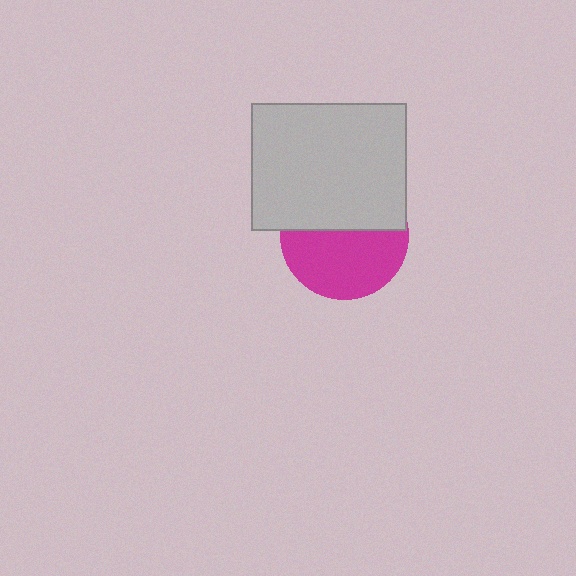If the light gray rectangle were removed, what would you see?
You would see the complete magenta circle.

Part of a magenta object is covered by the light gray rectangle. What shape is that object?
It is a circle.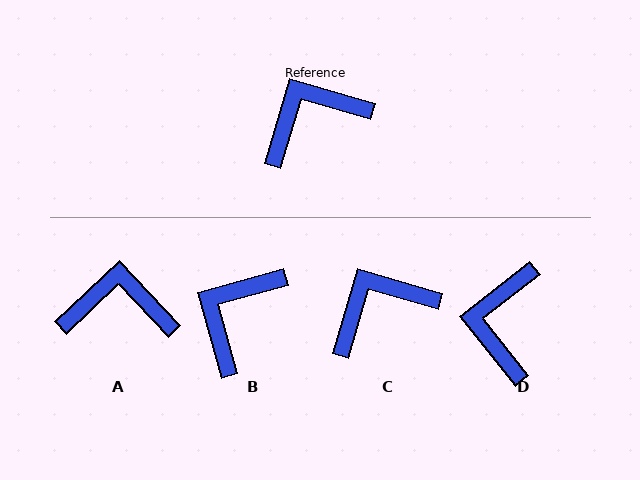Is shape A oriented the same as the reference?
No, it is off by about 30 degrees.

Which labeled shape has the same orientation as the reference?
C.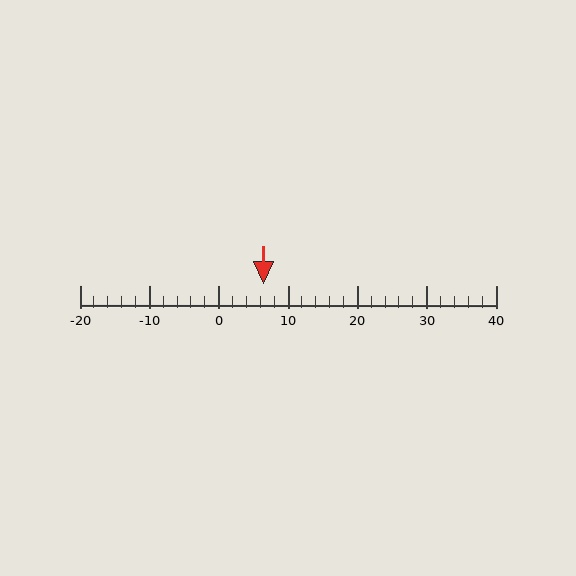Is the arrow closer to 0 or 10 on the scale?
The arrow is closer to 10.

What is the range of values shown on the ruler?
The ruler shows values from -20 to 40.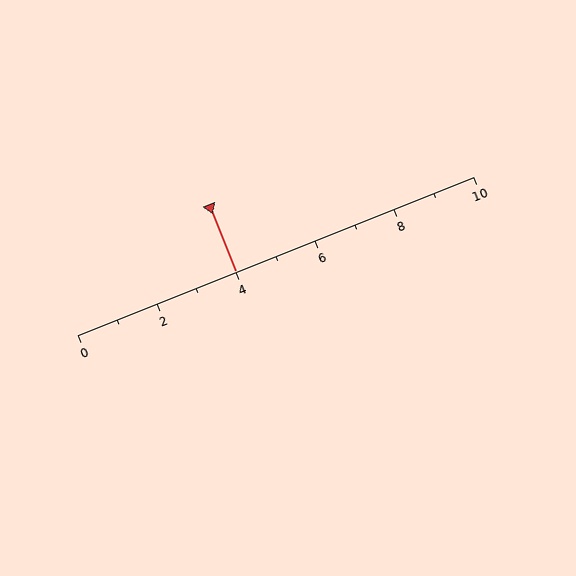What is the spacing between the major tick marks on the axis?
The major ticks are spaced 2 apart.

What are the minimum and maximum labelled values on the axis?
The axis runs from 0 to 10.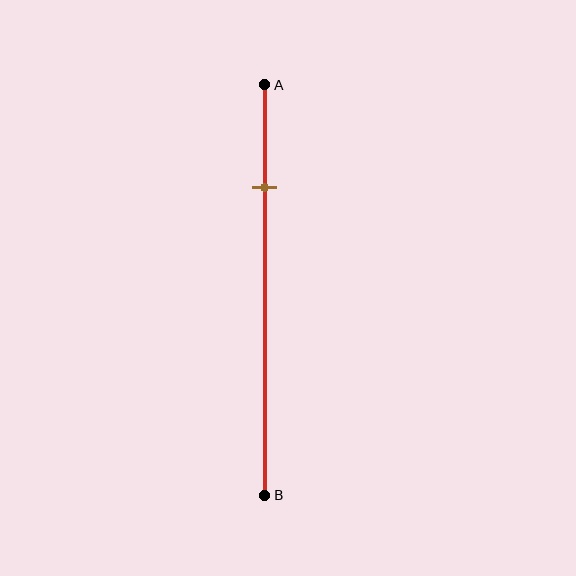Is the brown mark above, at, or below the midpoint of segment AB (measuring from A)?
The brown mark is above the midpoint of segment AB.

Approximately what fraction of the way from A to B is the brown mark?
The brown mark is approximately 25% of the way from A to B.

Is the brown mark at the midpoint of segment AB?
No, the mark is at about 25% from A, not at the 50% midpoint.